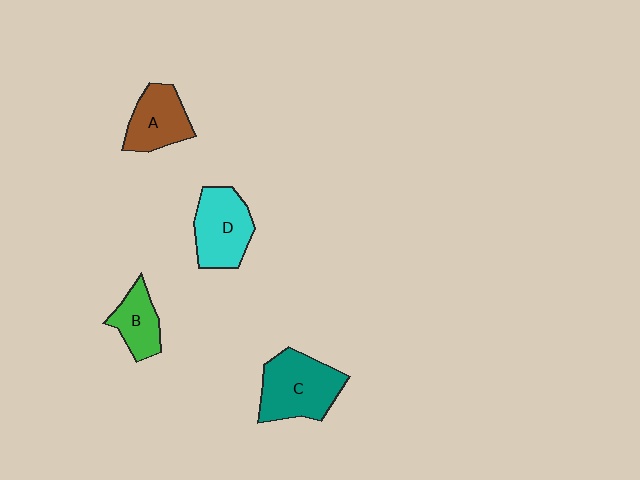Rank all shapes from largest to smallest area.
From largest to smallest: C (teal), D (cyan), A (brown), B (green).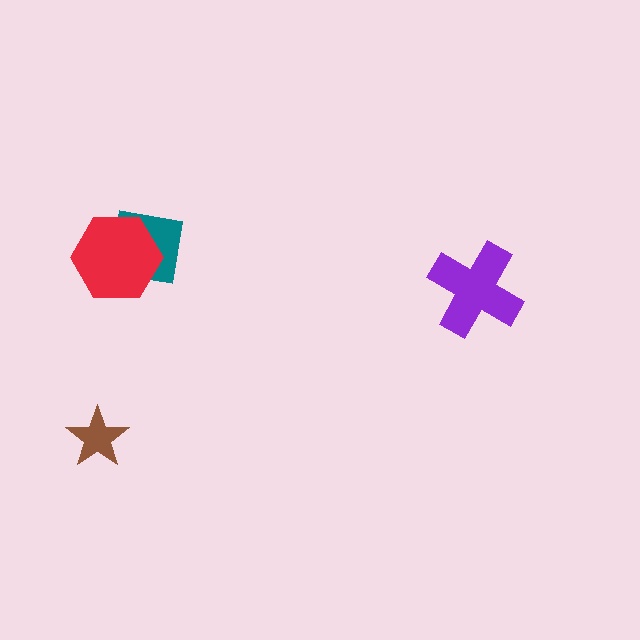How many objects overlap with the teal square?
1 object overlaps with the teal square.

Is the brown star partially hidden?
No, no other shape covers it.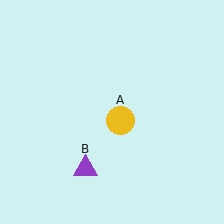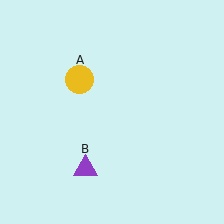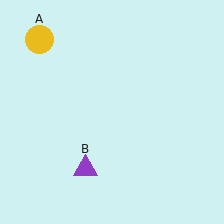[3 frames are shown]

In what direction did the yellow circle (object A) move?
The yellow circle (object A) moved up and to the left.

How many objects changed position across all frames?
1 object changed position: yellow circle (object A).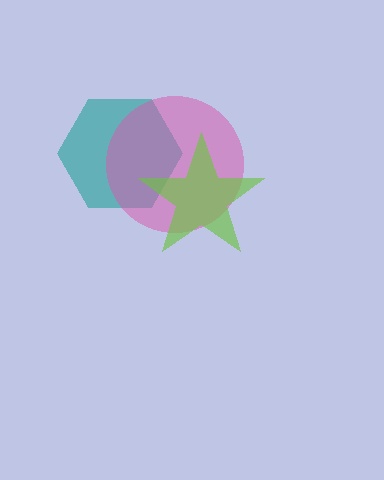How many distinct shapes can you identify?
There are 3 distinct shapes: a teal hexagon, a pink circle, a lime star.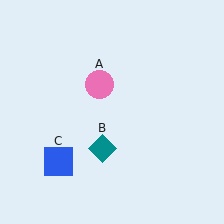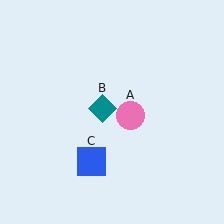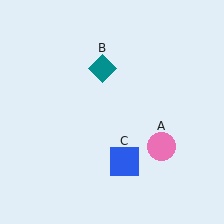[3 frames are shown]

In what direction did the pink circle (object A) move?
The pink circle (object A) moved down and to the right.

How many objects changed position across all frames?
3 objects changed position: pink circle (object A), teal diamond (object B), blue square (object C).